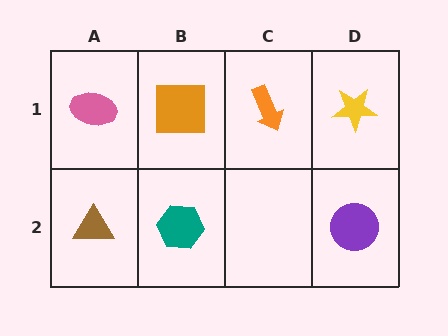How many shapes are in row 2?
3 shapes.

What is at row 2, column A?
A brown triangle.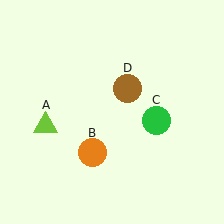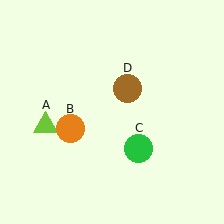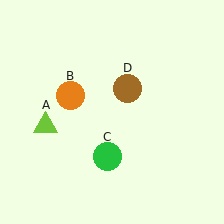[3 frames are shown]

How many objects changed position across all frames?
2 objects changed position: orange circle (object B), green circle (object C).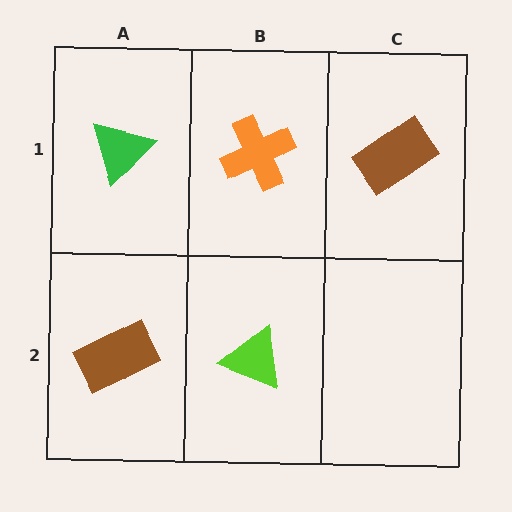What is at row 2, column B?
A lime triangle.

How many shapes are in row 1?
3 shapes.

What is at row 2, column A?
A brown rectangle.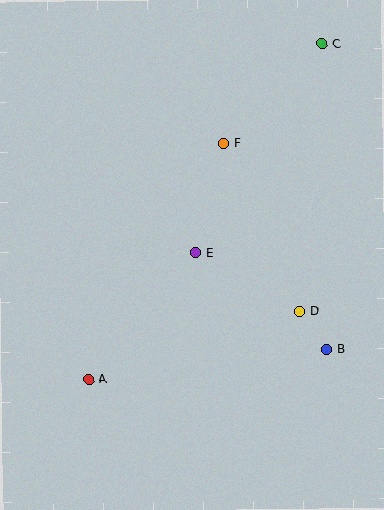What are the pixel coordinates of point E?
Point E is at (196, 253).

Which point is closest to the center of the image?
Point E at (196, 253) is closest to the center.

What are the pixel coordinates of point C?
Point C is at (322, 44).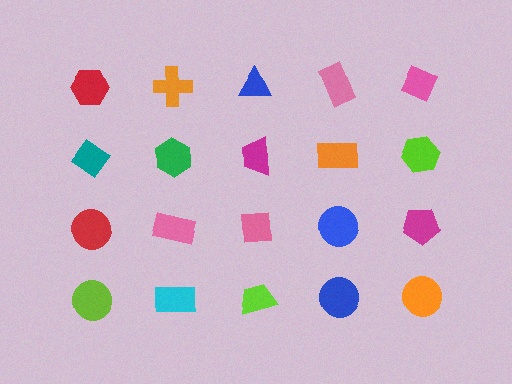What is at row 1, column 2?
An orange cross.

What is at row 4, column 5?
An orange circle.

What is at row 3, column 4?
A blue circle.